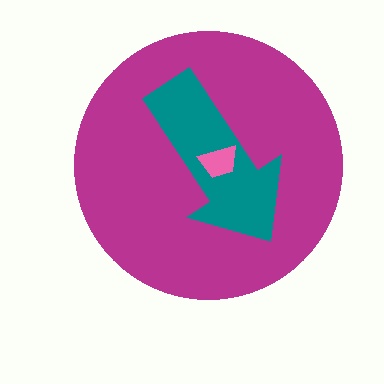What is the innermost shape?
The pink trapezoid.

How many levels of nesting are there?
3.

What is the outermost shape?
The magenta circle.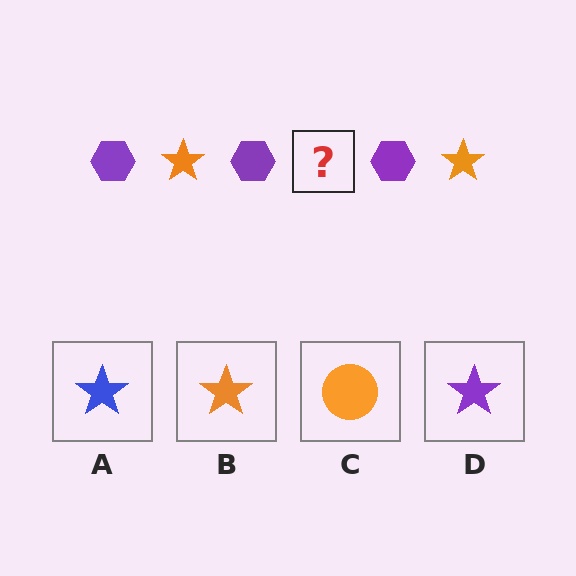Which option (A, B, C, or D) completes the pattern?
B.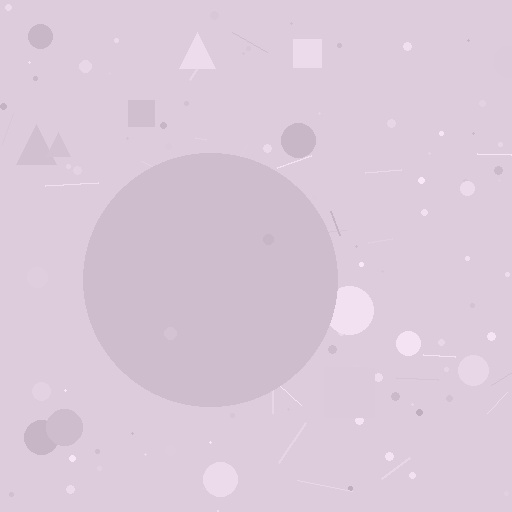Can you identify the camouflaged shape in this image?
The camouflaged shape is a circle.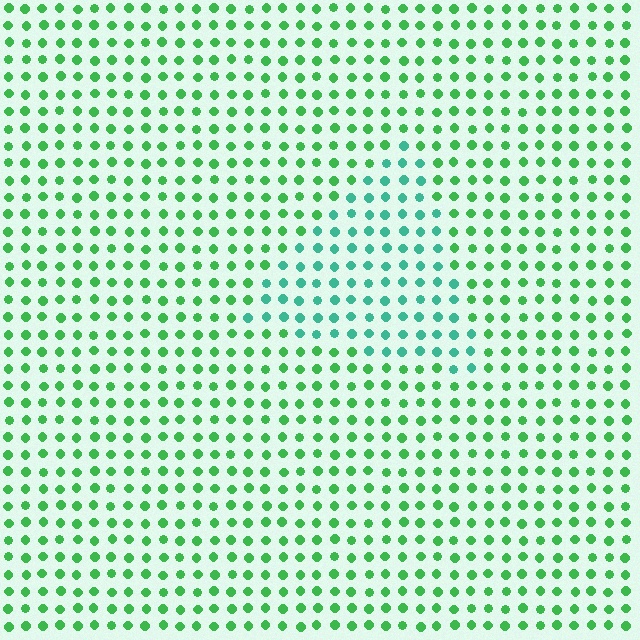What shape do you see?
I see a triangle.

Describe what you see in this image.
The image is filled with small green elements in a uniform arrangement. A triangle-shaped region is visible where the elements are tinted to a slightly different hue, forming a subtle color boundary.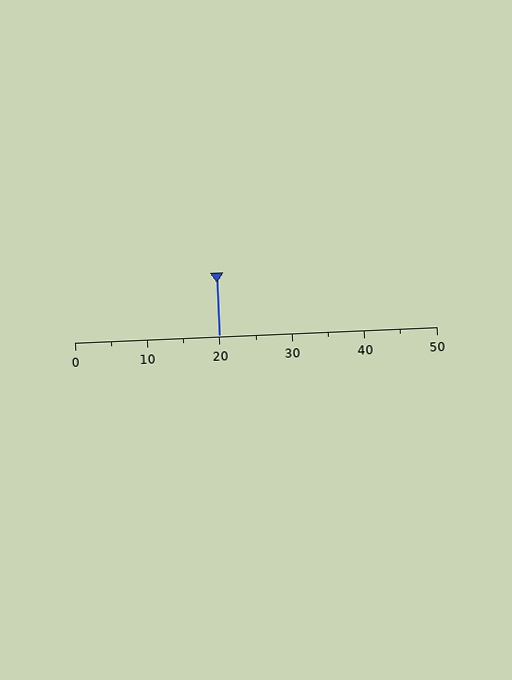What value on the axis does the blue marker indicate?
The marker indicates approximately 20.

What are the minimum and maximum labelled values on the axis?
The axis runs from 0 to 50.